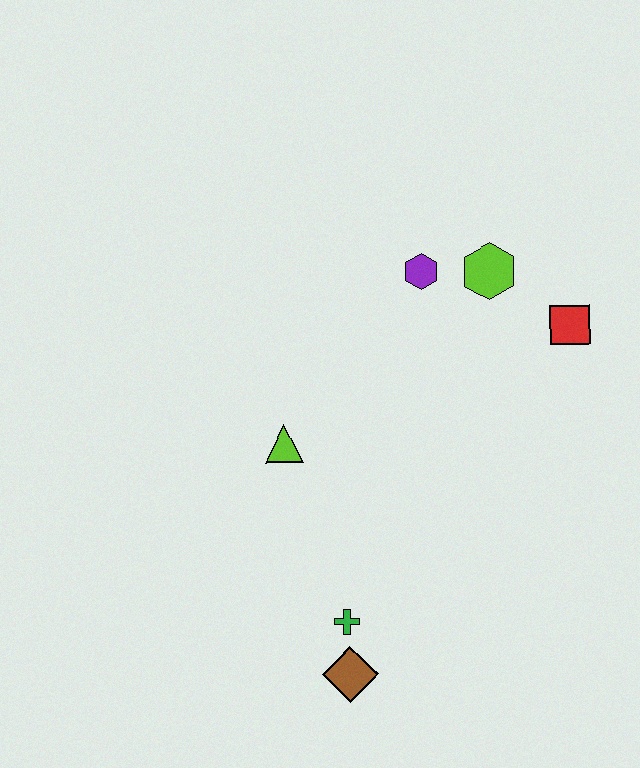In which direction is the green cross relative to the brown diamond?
The green cross is above the brown diamond.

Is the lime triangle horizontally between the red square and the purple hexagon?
No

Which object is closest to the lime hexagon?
The purple hexagon is closest to the lime hexagon.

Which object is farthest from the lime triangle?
The red square is farthest from the lime triangle.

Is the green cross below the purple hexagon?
Yes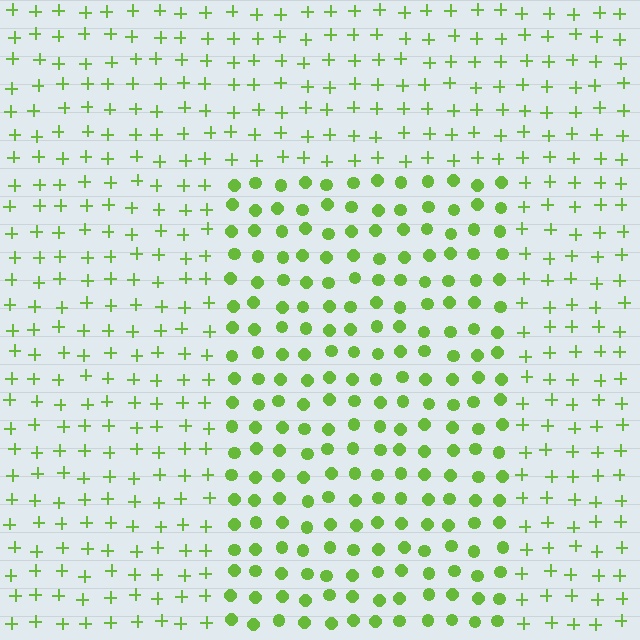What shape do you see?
I see a rectangle.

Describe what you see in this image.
The image is filled with small lime elements arranged in a uniform grid. A rectangle-shaped region contains circles, while the surrounding area contains plus signs. The boundary is defined purely by the change in element shape.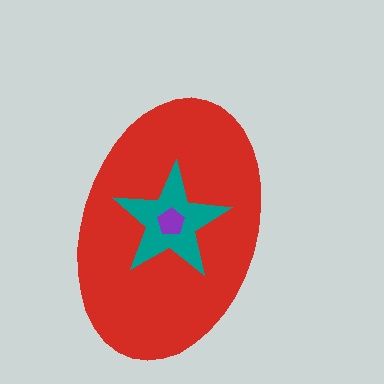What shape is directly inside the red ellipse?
The teal star.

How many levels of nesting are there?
3.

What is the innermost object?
The purple pentagon.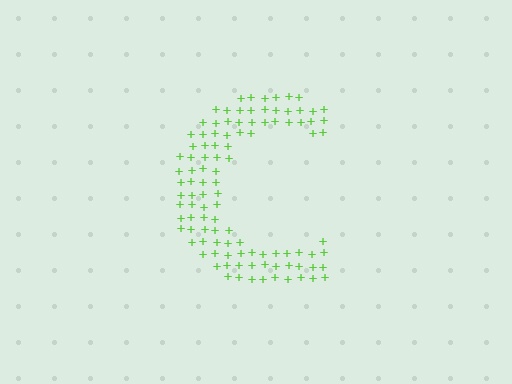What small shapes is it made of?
It is made of small plus signs.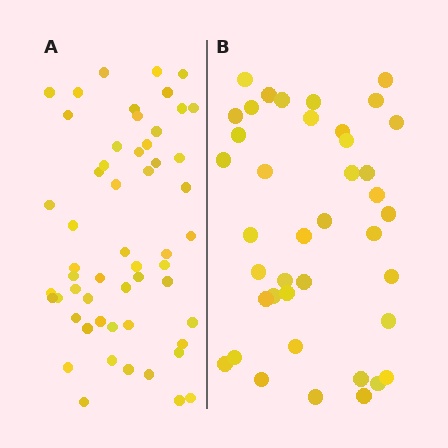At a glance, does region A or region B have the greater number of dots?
Region A (the left region) has more dots.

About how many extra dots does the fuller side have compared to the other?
Region A has approximately 15 more dots than region B.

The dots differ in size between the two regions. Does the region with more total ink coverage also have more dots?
No. Region B has more total ink coverage because its dots are larger, but region A actually contains more individual dots. Total area can be misleading — the number of items is what matters here.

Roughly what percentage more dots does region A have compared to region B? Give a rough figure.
About 40% more.